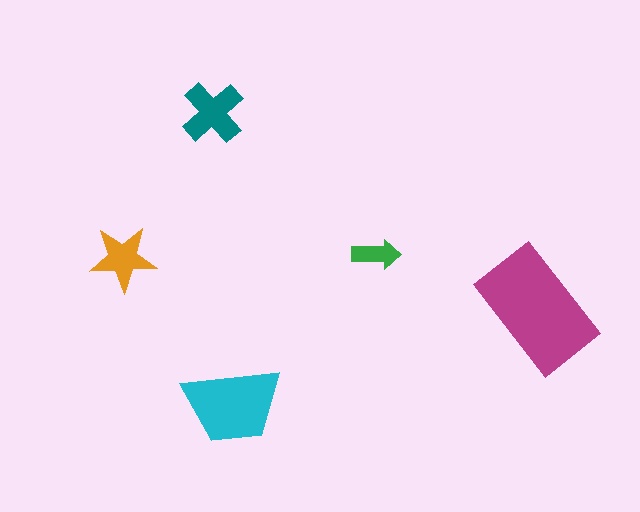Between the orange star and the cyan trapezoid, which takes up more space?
The cyan trapezoid.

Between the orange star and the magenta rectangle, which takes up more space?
The magenta rectangle.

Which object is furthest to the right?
The magenta rectangle is rightmost.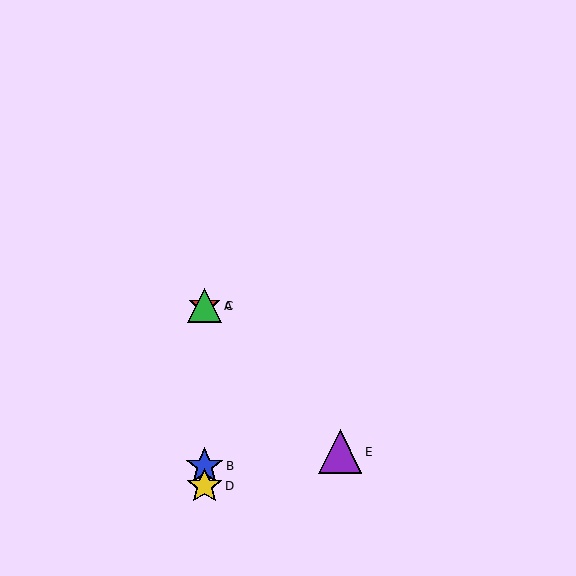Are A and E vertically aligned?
No, A is at x≈205 and E is at x≈340.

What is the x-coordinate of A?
Object A is at x≈205.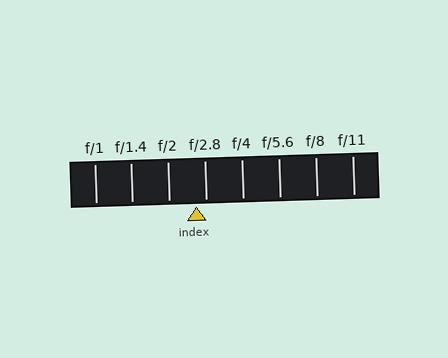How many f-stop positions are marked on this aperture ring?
There are 8 f-stop positions marked.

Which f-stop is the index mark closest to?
The index mark is closest to f/2.8.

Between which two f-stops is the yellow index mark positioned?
The index mark is between f/2 and f/2.8.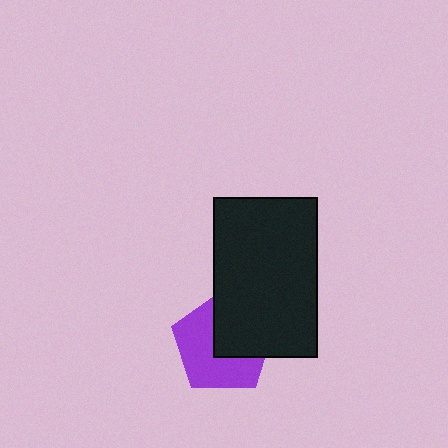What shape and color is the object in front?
The object in front is a black rectangle.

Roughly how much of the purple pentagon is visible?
About half of it is visible (roughly 57%).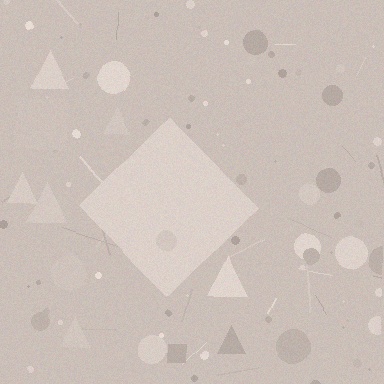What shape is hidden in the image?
A diamond is hidden in the image.